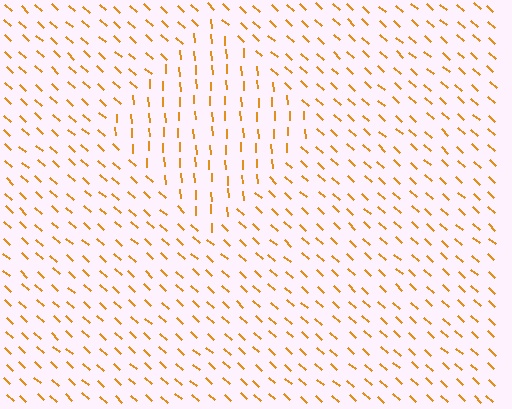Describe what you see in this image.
The image is filled with small orange line segments. A diamond region in the image has lines oriented differently from the surrounding lines, creating a visible texture boundary.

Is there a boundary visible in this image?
Yes, there is a texture boundary formed by a change in line orientation.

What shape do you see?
I see a diamond.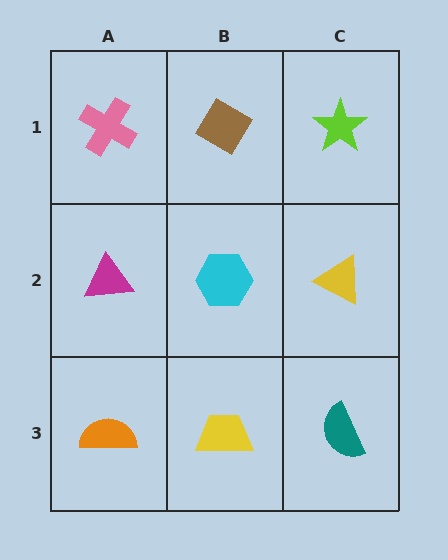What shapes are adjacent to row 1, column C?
A yellow triangle (row 2, column C), a brown diamond (row 1, column B).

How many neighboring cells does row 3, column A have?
2.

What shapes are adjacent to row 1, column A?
A magenta triangle (row 2, column A), a brown diamond (row 1, column B).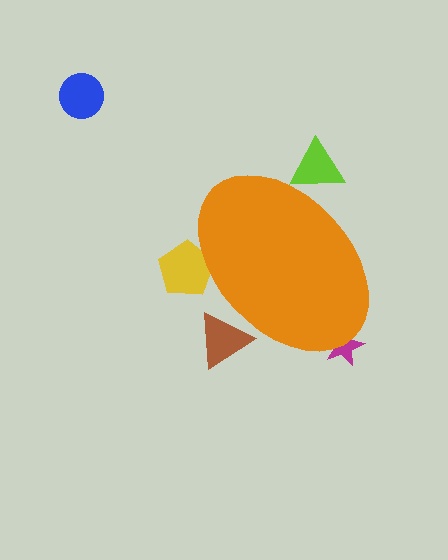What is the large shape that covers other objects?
An orange ellipse.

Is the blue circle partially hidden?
No, the blue circle is fully visible.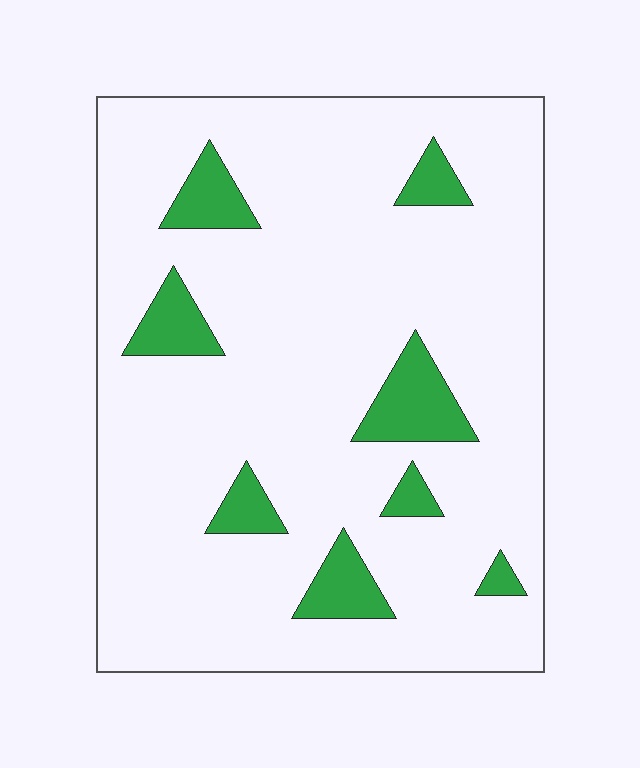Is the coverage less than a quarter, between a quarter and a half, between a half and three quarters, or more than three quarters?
Less than a quarter.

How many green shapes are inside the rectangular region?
8.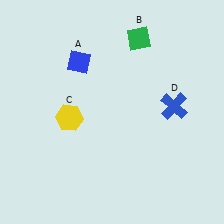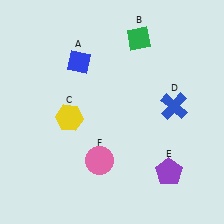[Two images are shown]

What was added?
A purple pentagon (E), a pink circle (F) were added in Image 2.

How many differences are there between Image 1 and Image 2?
There are 2 differences between the two images.